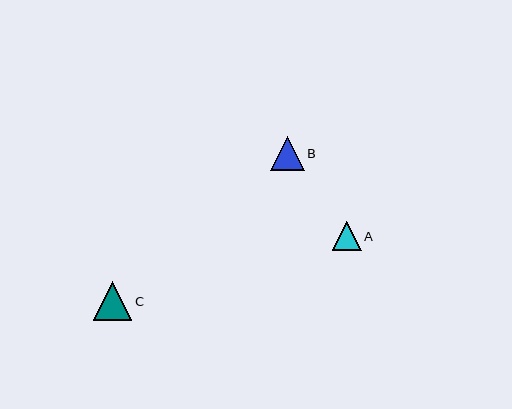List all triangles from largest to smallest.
From largest to smallest: C, B, A.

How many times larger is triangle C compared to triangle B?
Triangle C is approximately 1.1 times the size of triangle B.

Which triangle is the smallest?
Triangle A is the smallest with a size of approximately 28 pixels.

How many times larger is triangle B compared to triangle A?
Triangle B is approximately 1.2 times the size of triangle A.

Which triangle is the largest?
Triangle C is the largest with a size of approximately 39 pixels.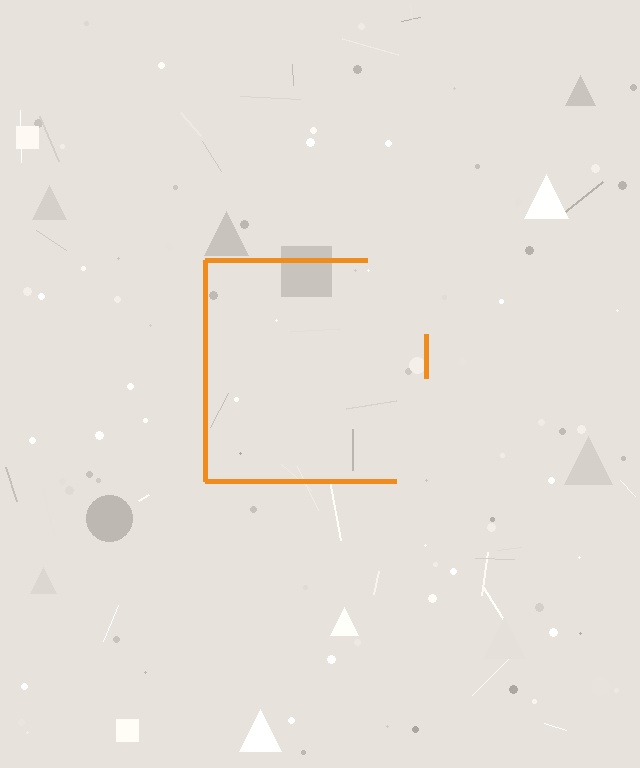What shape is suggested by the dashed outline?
The dashed outline suggests a square.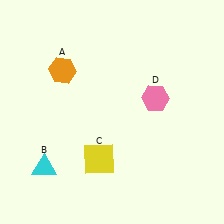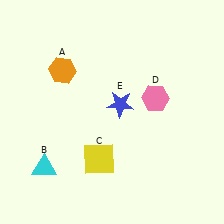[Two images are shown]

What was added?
A blue star (E) was added in Image 2.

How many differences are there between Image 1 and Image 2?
There is 1 difference between the two images.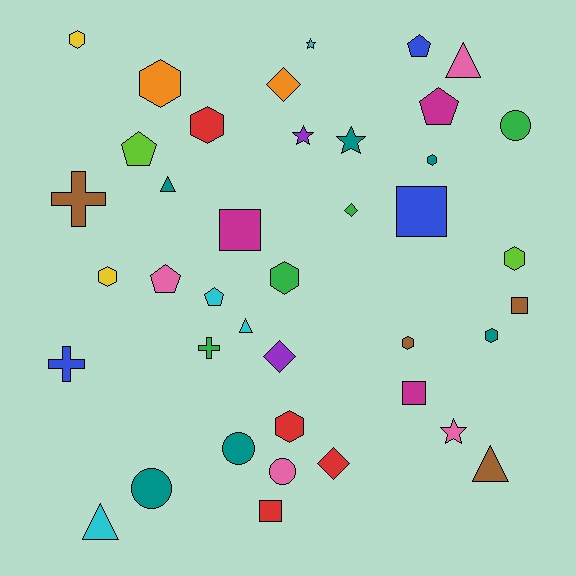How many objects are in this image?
There are 40 objects.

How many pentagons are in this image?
There are 5 pentagons.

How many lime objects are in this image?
There are 2 lime objects.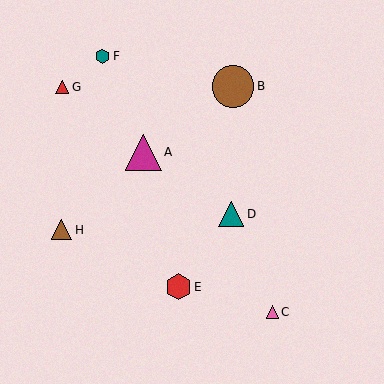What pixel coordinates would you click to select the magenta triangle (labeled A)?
Click at (143, 152) to select the magenta triangle A.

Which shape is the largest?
The brown circle (labeled B) is the largest.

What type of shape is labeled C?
Shape C is a pink triangle.